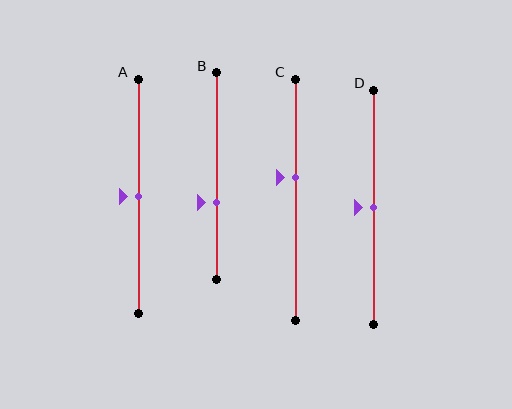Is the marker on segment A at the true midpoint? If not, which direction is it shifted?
Yes, the marker on segment A is at the true midpoint.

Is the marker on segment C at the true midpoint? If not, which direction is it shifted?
No, the marker on segment C is shifted upward by about 9% of the segment length.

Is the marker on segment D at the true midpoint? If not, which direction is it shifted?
Yes, the marker on segment D is at the true midpoint.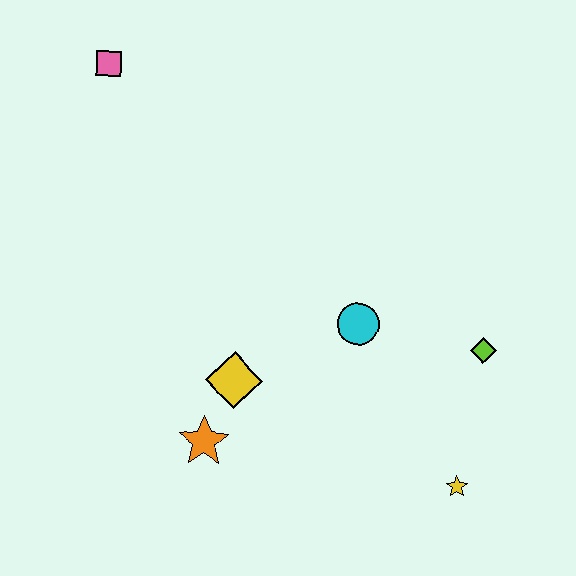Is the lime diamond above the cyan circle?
No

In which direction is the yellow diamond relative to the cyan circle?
The yellow diamond is to the left of the cyan circle.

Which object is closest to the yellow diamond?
The orange star is closest to the yellow diamond.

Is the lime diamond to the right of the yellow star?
Yes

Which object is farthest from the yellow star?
The pink square is farthest from the yellow star.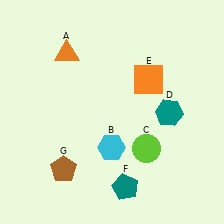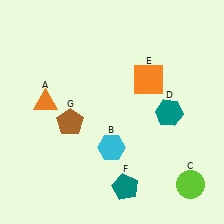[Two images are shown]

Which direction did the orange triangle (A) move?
The orange triangle (A) moved down.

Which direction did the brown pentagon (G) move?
The brown pentagon (G) moved up.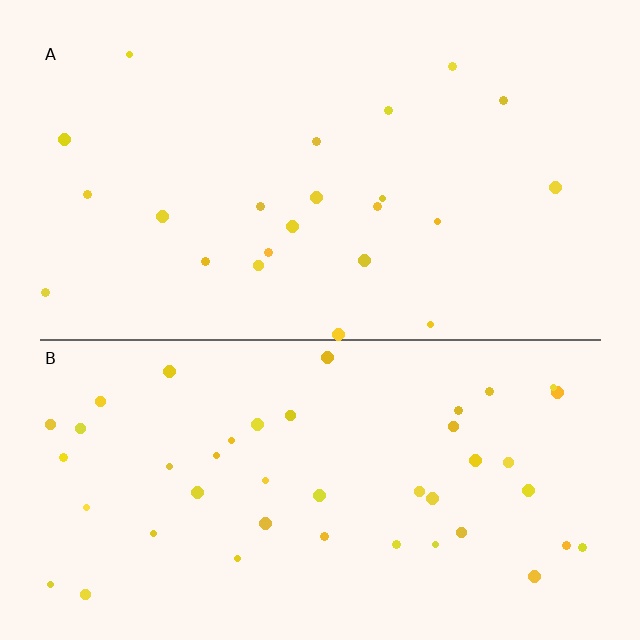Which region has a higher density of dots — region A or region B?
B (the bottom).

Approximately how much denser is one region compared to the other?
Approximately 1.9× — region B over region A.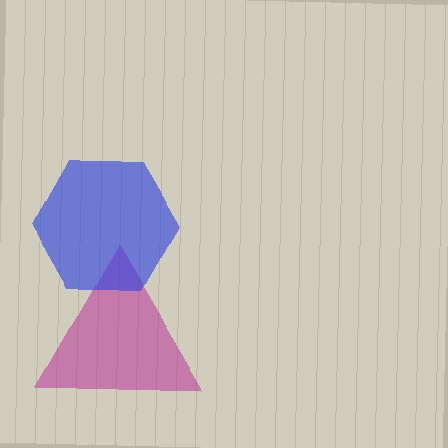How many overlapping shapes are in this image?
There are 2 overlapping shapes in the image.